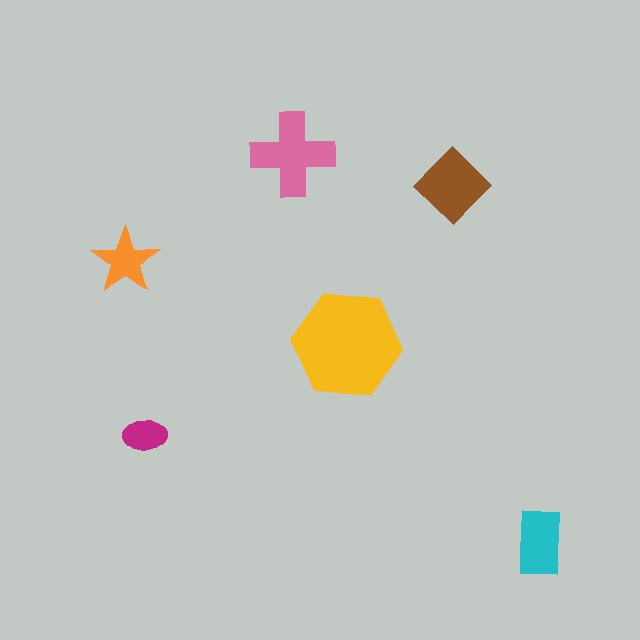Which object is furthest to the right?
The cyan rectangle is rightmost.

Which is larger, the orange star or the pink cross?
The pink cross.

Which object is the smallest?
The magenta ellipse.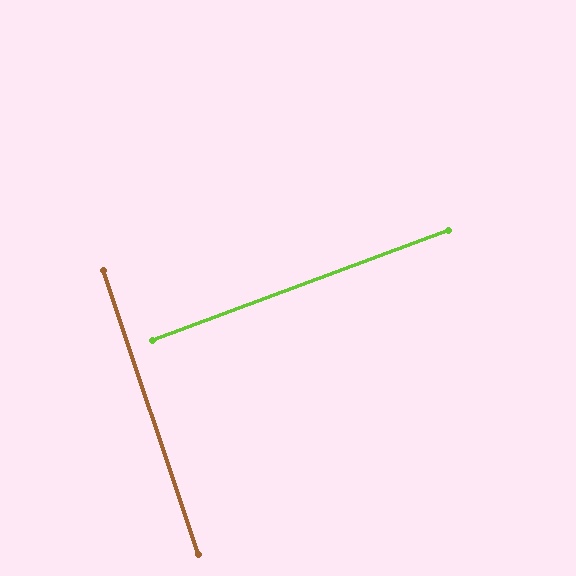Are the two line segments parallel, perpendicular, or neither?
Perpendicular — they meet at approximately 88°.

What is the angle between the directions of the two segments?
Approximately 88 degrees.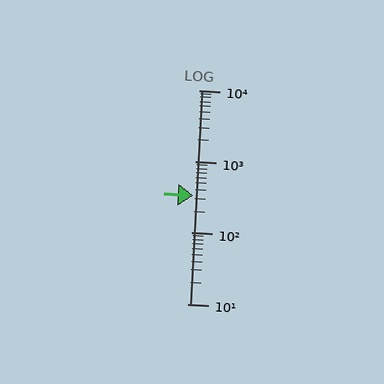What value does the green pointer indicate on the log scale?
The pointer indicates approximately 330.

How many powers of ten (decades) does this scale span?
The scale spans 3 decades, from 10 to 10000.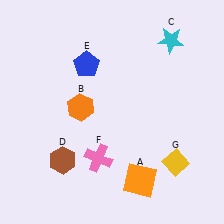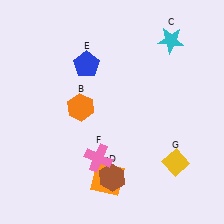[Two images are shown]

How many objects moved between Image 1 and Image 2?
2 objects moved between the two images.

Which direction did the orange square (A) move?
The orange square (A) moved left.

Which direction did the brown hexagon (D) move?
The brown hexagon (D) moved right.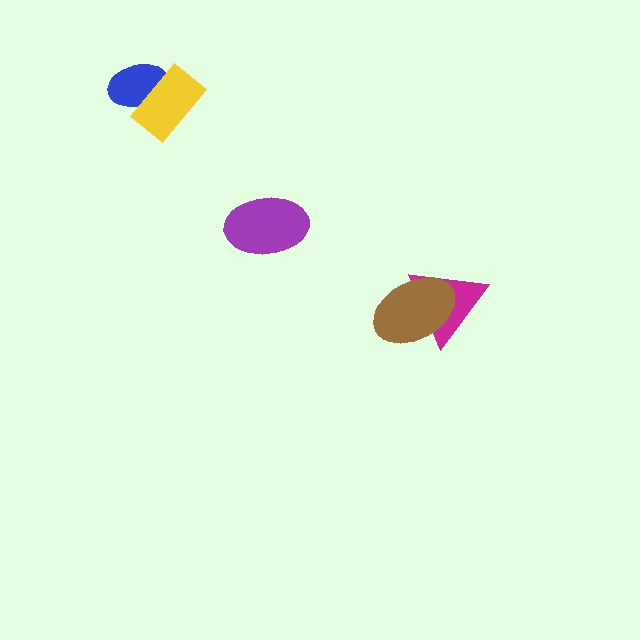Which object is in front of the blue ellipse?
The yellow rectangle is in front of the blue ellipse.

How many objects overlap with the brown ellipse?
1 object overlaps with the brown ellipse.